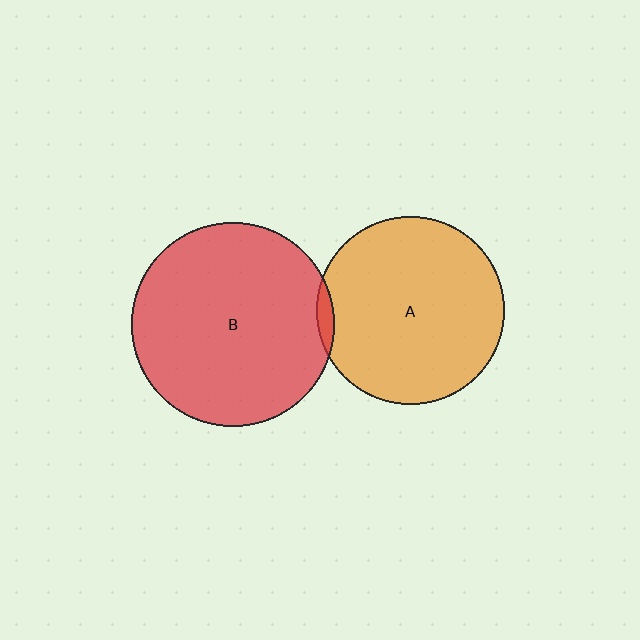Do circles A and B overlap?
Yes.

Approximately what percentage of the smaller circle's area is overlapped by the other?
Approximately 5%.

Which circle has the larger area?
Circle B (red).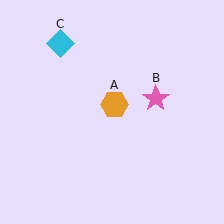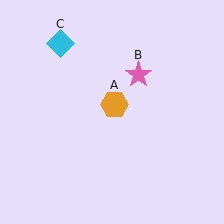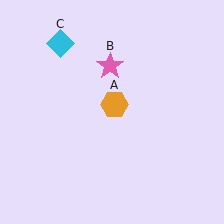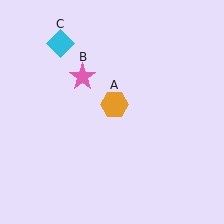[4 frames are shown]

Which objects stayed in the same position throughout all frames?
Orange hexagon (object A) and cyan diamond (object C) remained stationary.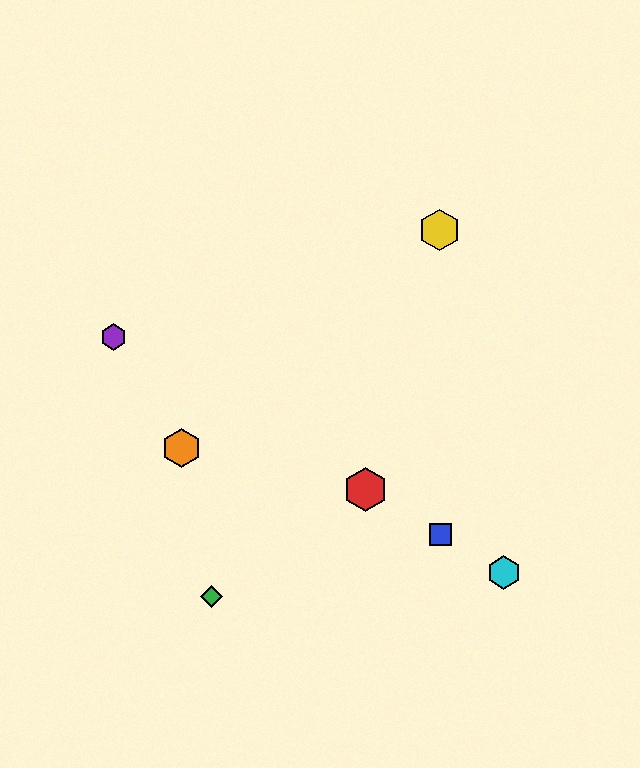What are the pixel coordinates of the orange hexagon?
The orange hexagon is at (182, 448).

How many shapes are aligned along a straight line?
4 shapes (the red hexagon, the blue square, the purple hexagon, the cyan hexagon) are aligned along a straight line.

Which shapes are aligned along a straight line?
The red hexagon, the blue square, the purple hexagon, the cyan hexagon are aligned along a straight line.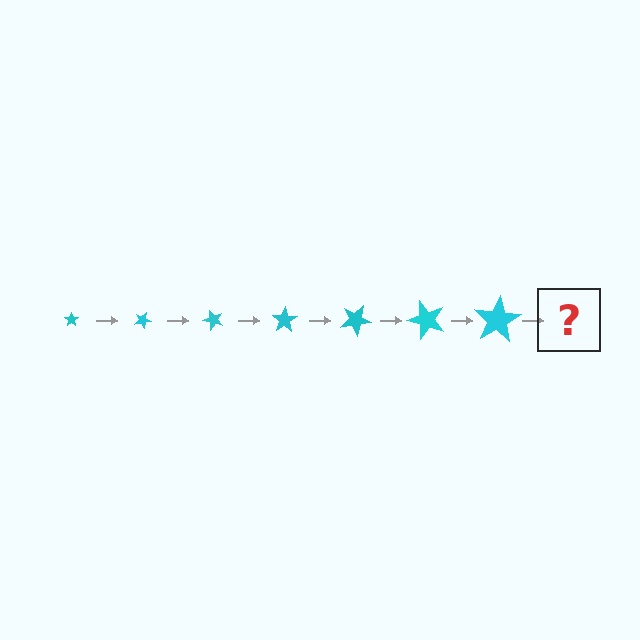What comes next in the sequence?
The next element should be a star, larger than the previous one and rotated 175 degrees from the start.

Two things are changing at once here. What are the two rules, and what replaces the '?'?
The two rules are that the star grows larger each step and it rotates 25 degrees each step. The '?' should be a star, larger than the previous one and rotated 175 degrees from the start.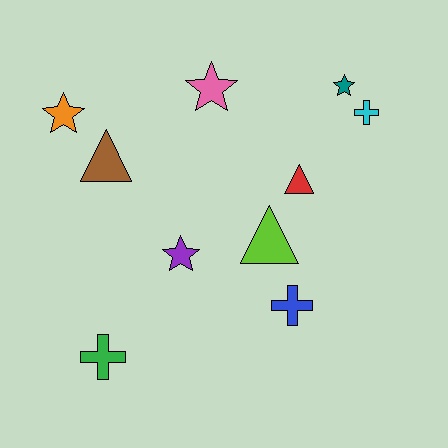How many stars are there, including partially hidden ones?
There are 4 stars.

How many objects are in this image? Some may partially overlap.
There are 10 objects.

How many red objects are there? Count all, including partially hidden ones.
There is 1 red object.